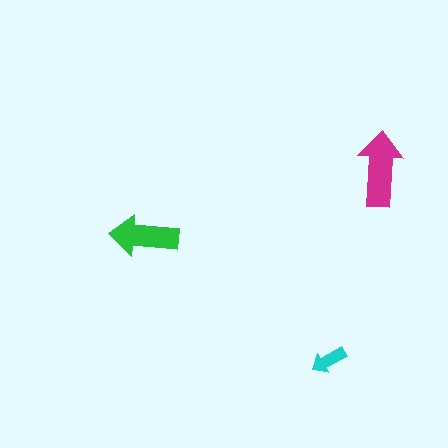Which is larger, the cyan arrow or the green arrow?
The green one.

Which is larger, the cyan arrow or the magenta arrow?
The magenta one.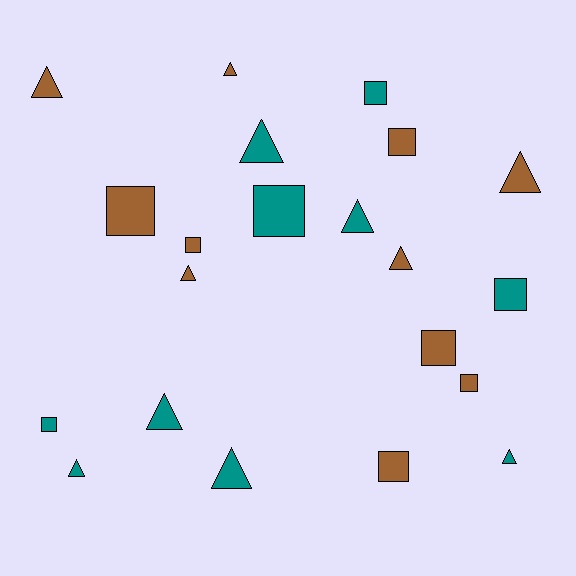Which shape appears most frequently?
Triangle, with 11 objects.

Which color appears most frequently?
Brown, with 11 objects.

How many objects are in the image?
There are 21 objects.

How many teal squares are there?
There are 4 teal squares.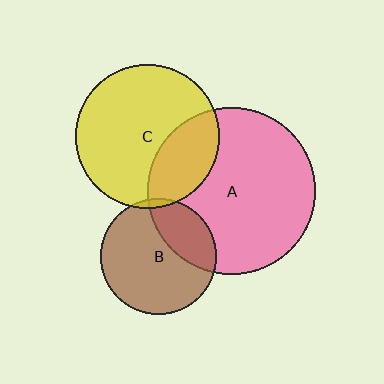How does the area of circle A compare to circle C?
Approximately 1.4 times.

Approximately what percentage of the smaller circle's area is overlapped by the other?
Approximately 30%.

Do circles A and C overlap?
Yes.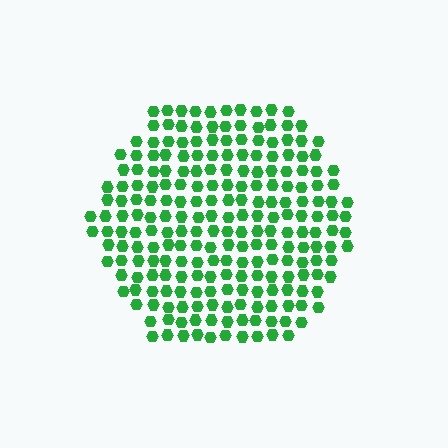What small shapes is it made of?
It is made of small hexagons.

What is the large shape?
The large shape is a hexagon.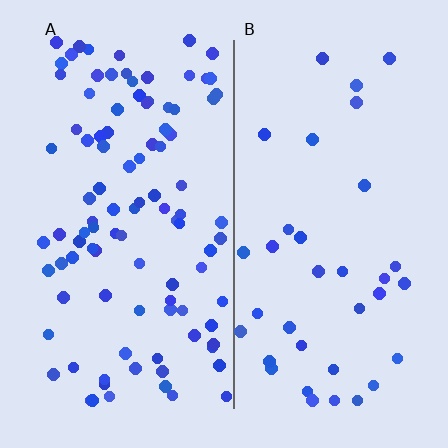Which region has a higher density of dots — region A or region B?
A (the left).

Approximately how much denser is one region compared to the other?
Approximately 2.8× — region A over region B.